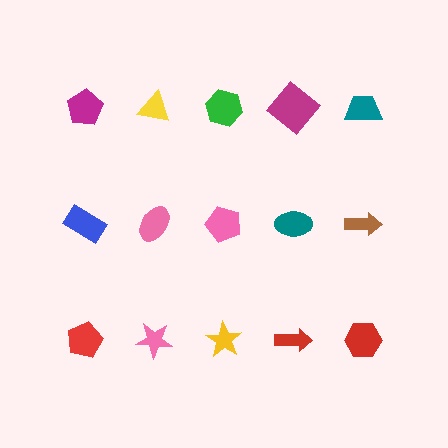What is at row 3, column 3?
A yellow star.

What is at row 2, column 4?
A teal ellipse.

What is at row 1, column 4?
A magenta diamond.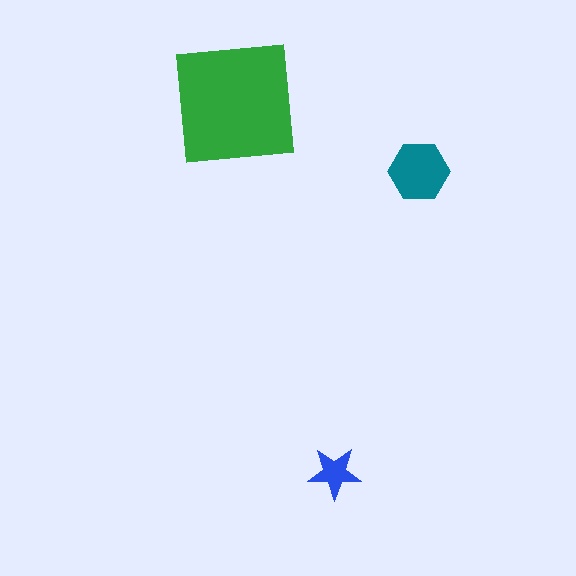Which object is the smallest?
The blue star.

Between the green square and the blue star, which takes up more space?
The green square.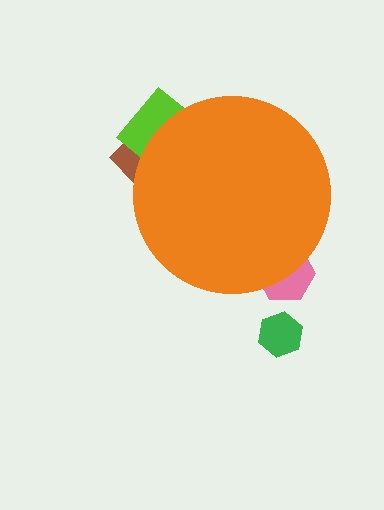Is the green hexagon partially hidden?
No, the green hexagon is fully visible.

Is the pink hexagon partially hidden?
Yes, the pink hexagon is partially hidden behind the orange circle.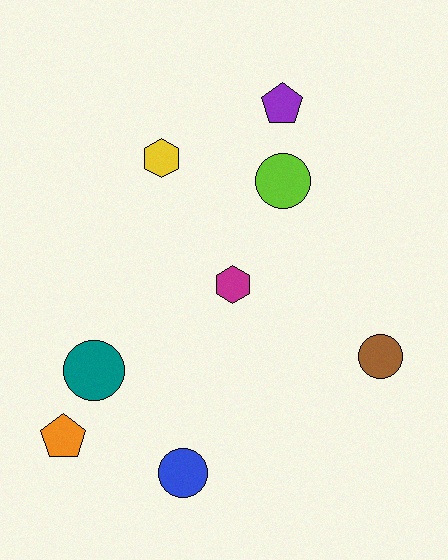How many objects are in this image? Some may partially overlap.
There are 8 objects.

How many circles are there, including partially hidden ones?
There are 4 circles.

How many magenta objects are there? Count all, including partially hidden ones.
There is 1 magenta object.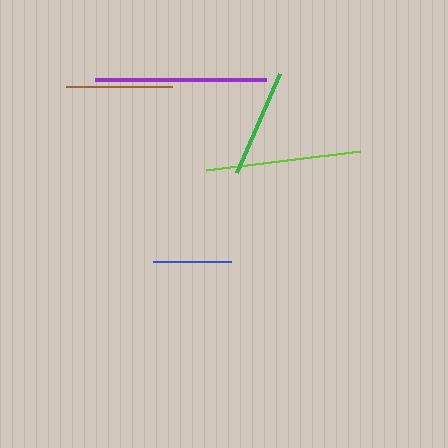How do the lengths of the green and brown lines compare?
The green and brown lines are approximately the same length.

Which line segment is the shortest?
The blue line is the shortest at approximately 78 pixels.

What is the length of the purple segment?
The purple segment is approximately 172 pixels long.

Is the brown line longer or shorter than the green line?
The green line is longer than the brown line.